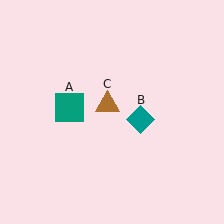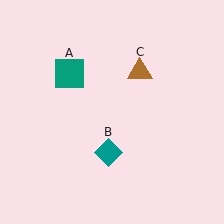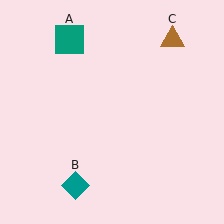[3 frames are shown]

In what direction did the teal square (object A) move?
The teal square (object A) moved up.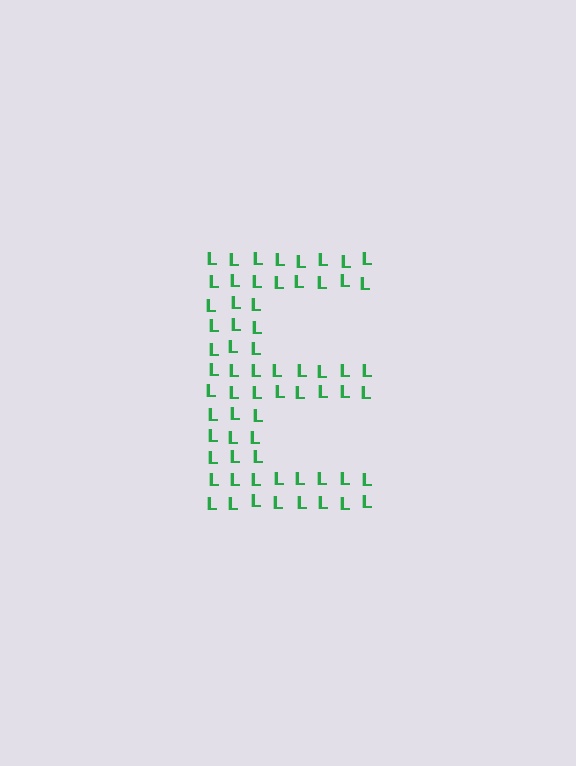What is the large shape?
The large shape is the letter E.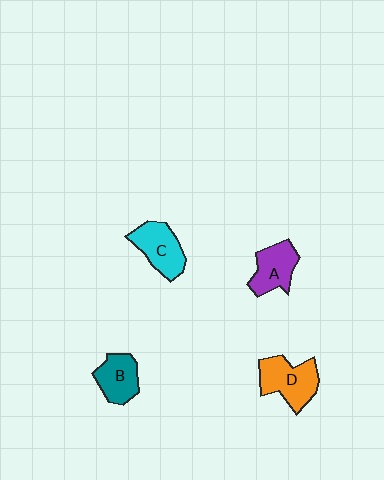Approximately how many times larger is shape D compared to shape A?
Approximately 1.3 times.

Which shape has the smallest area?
Shape B (teal).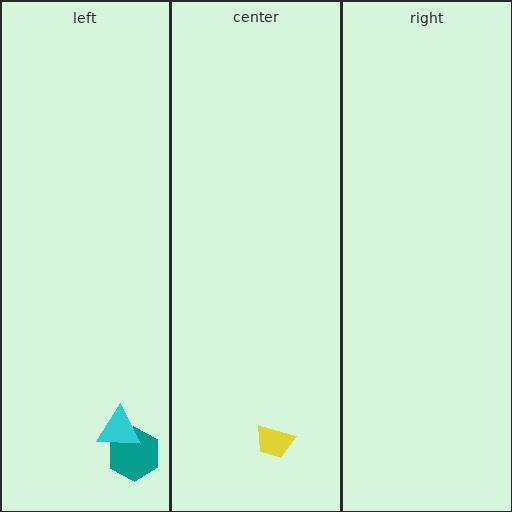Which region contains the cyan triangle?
The left region.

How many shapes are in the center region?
1.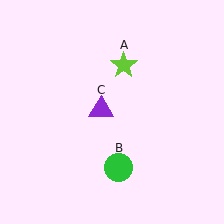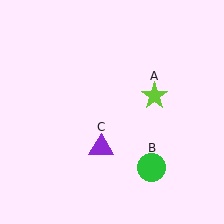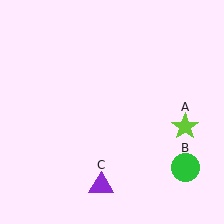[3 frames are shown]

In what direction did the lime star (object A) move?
The lime star (object A) moved down and to the right.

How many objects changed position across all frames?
3 objects changed position: lime star (object A), green circle (object B), purple triangle (object C).